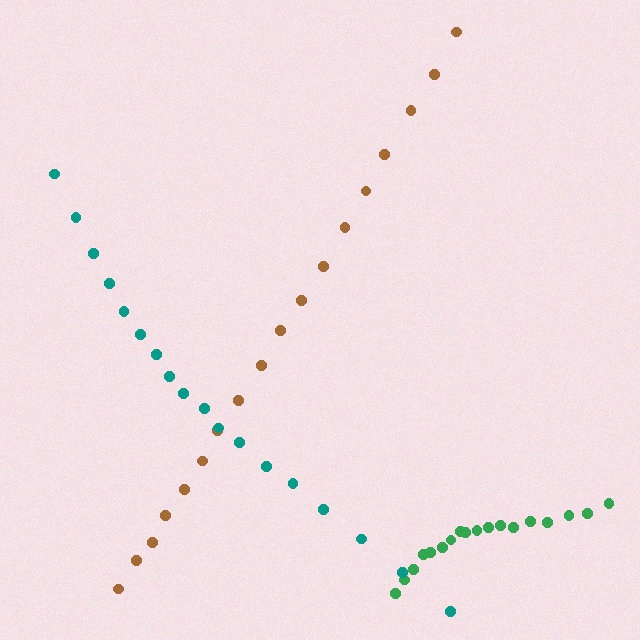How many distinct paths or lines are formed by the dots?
There are 3 distinct paths.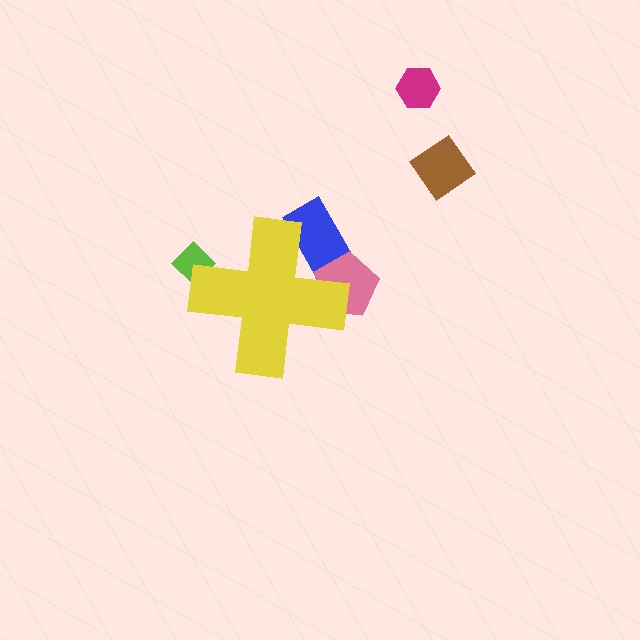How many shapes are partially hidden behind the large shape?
3 shapes are partially hidden.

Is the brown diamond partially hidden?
No, the brown diamond is fully visible.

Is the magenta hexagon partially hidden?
No, the magenta hexagon is fully visible.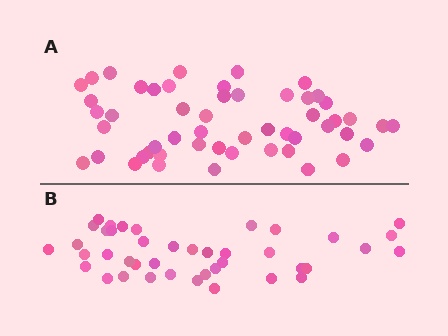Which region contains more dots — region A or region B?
Region A (the top region) has more dots.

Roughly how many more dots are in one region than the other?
Region A has roughly 12 or so more dots than region B.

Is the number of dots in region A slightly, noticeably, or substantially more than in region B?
Region A has noticeably more, but not dramatically so. The ratio is roughly 1.3 to 1.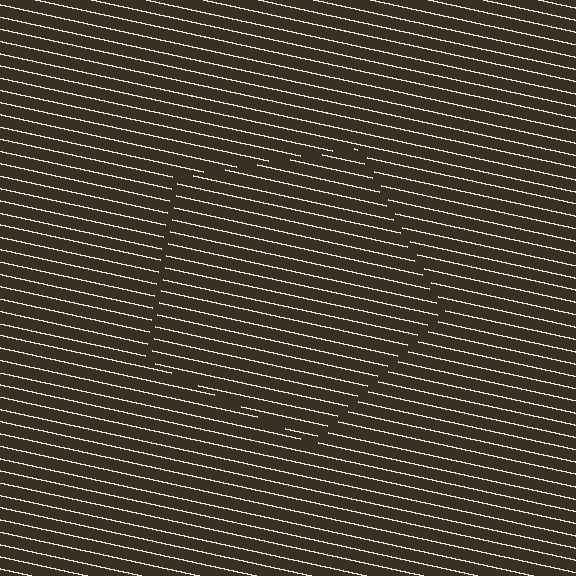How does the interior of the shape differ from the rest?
The interior of the shape contains the same grating, shifted by half a period — the contour is defined by the phase discontinuity where line-ends from the inner and outer gratings abut.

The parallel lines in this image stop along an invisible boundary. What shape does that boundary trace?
An illusory pentagon. The interior of the shape contains the same grating, shifted by half a period — the contour is defined by the phase discontinuity where line-ends from the inner and outer gratings abut.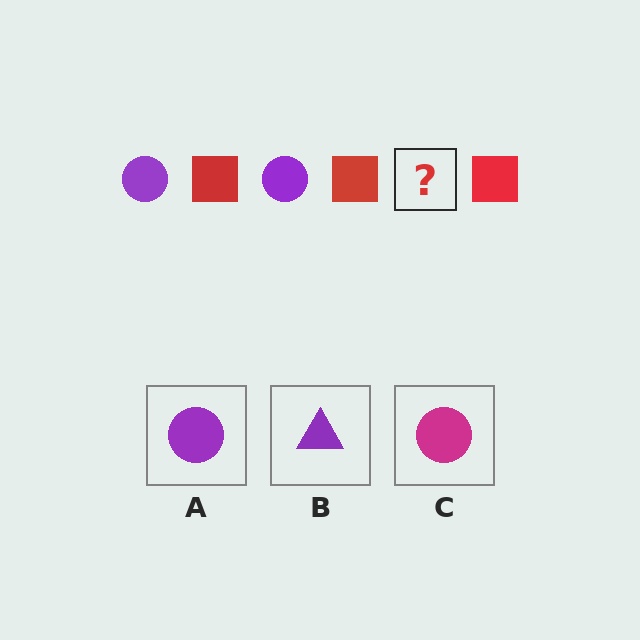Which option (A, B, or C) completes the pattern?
A.